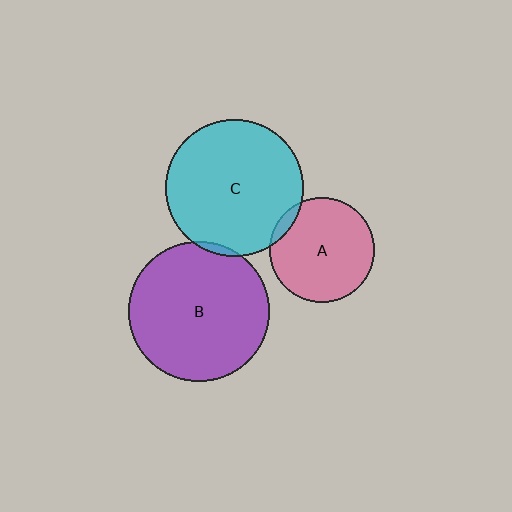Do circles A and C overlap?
Yes.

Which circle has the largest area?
Circle B (purple).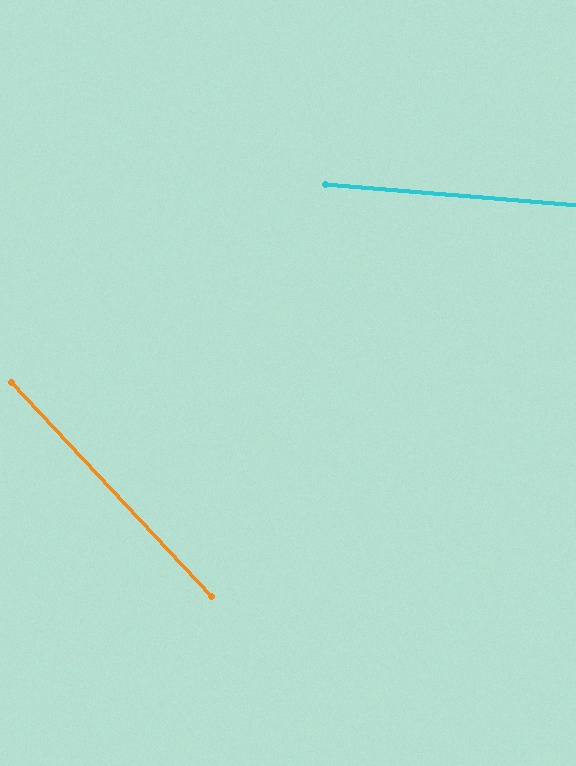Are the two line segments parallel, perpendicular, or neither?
Neither parallel nor perpendicular — they differ by about 42°.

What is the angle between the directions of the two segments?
Approximately 42 degrees.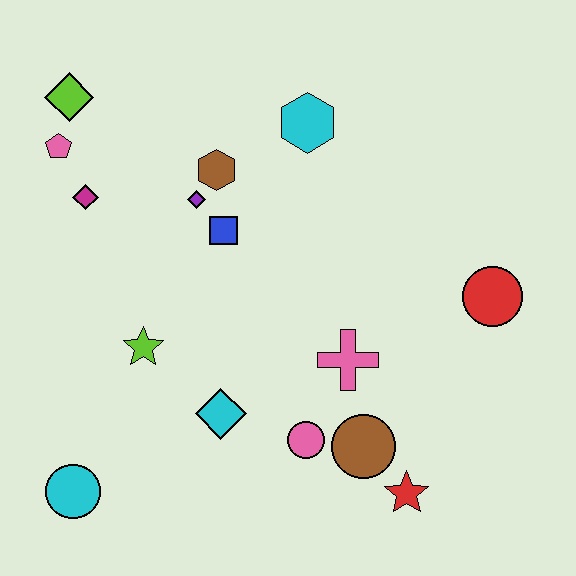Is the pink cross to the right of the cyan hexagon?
Yes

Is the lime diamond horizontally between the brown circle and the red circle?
No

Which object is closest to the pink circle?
The brown circle is closest to the pink circle.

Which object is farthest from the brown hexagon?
The red star is farthest from the brown hexagon.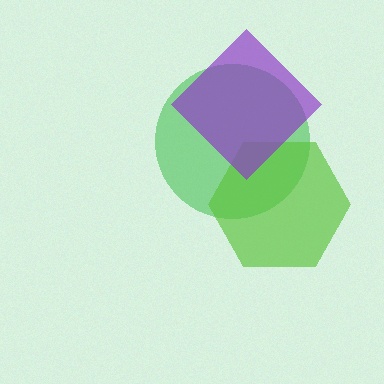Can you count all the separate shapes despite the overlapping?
Yes, there are 3 separate shapes.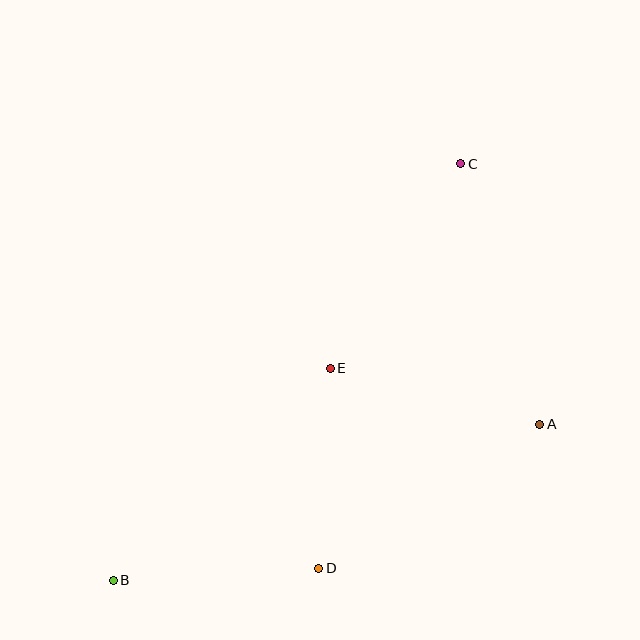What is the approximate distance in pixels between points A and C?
The distance between A and C is approximately 272 pixels.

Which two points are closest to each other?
Points D and E are closest to each other.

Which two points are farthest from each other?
Points B and C are farthest from each other.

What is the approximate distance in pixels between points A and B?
The distance between A and B is approximately 454 pixels.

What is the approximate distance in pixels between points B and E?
The distance between B and E is approximately 303 pixels.